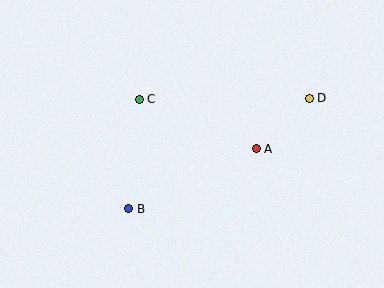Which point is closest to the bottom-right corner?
Point A is closest to the bottom-right corner.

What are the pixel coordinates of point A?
Point A is at (256, 149).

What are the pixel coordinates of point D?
Point D is at (309, 98).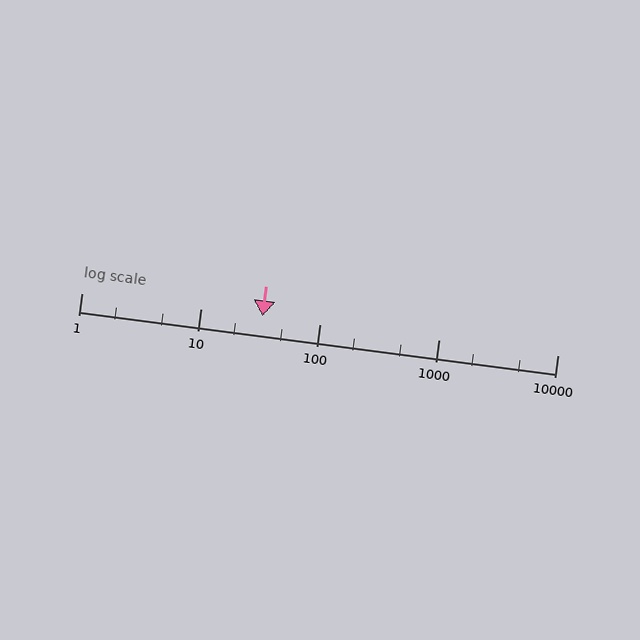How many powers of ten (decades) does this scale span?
The scale spans 4 decades, from 1 to 10000.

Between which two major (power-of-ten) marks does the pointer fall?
The pointer is between 10 and 100.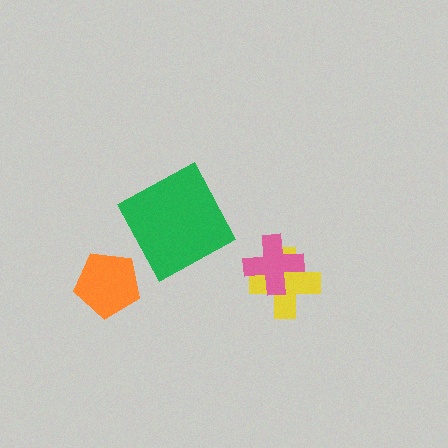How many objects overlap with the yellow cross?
1 object overlaps with the yellow cross.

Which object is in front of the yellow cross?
The pink cross is in front of the yellow cross.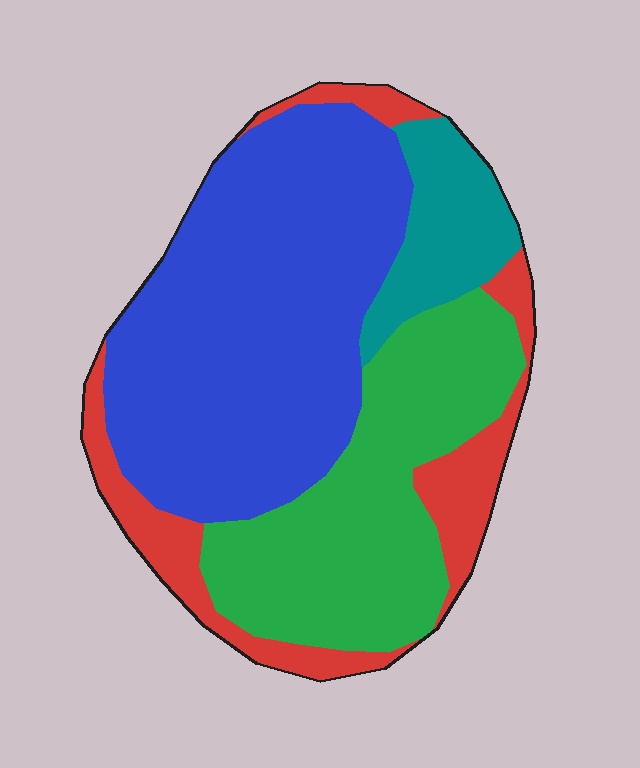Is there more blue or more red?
Blue.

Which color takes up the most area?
Blue, at roughly 45%.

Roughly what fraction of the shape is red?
Red covers about 15% of the shape.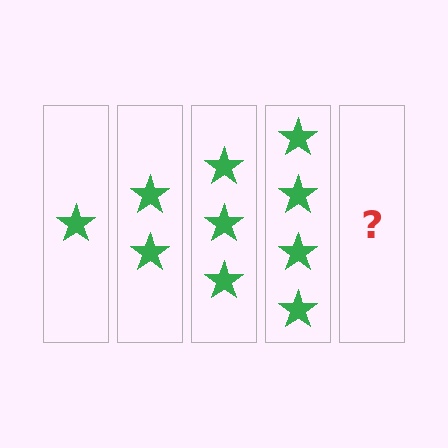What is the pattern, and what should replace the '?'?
The pattern is that each step adds one more star. The '?' should be 5 stars.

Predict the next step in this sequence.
The next step is 5 stars.